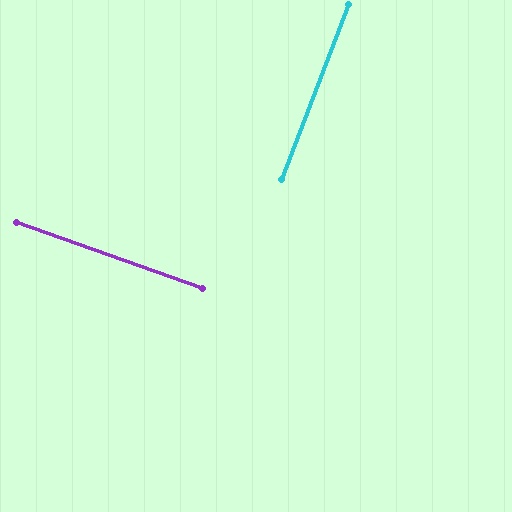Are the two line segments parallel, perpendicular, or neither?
Perpendicular — they meet at approximately 89°.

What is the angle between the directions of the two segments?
Approximately 89 degrees.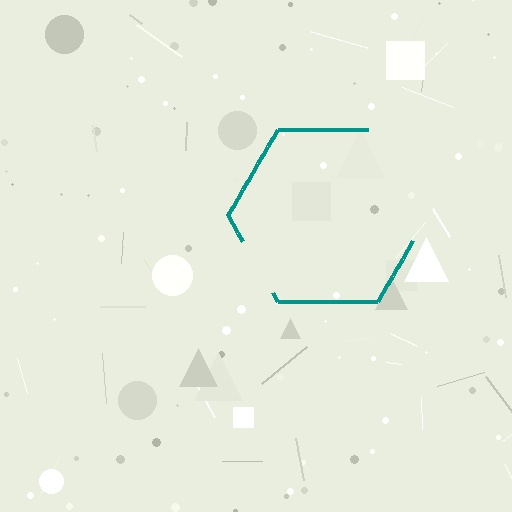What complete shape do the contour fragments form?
The contour fragments form a hexagon.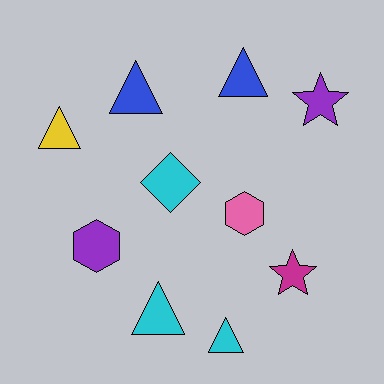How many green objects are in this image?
There are no green objects.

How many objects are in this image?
There are 10 objects.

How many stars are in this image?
There are 2 stars.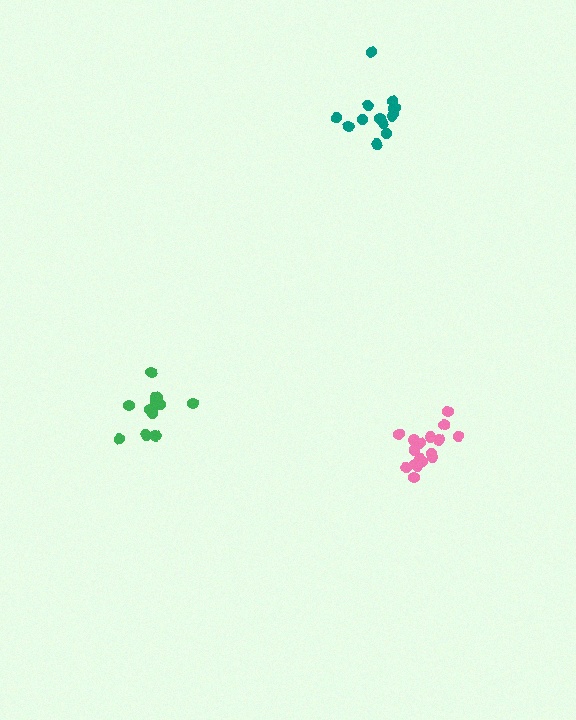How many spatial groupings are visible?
There are 3 spatial groupings.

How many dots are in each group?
Group 1: 14 dots, Group 2: 13 dots, Group 3: 18 dots (45 total).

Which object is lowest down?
The pink cluster is bottommost.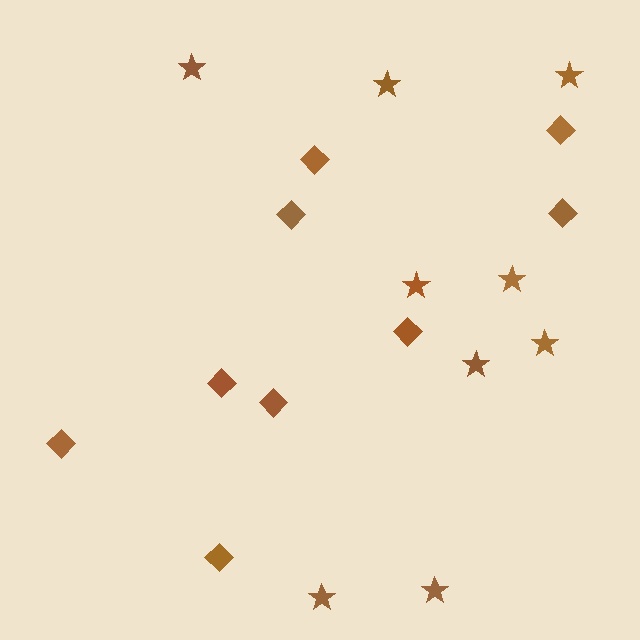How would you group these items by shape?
There are 2 groups: one group of stars (9) and one group of diamonds (9).